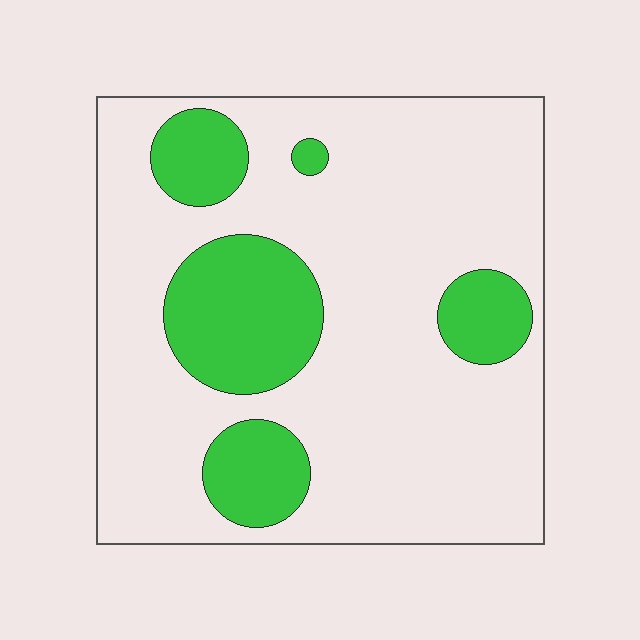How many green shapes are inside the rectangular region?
5.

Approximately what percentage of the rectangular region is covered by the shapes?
Approximately 25%.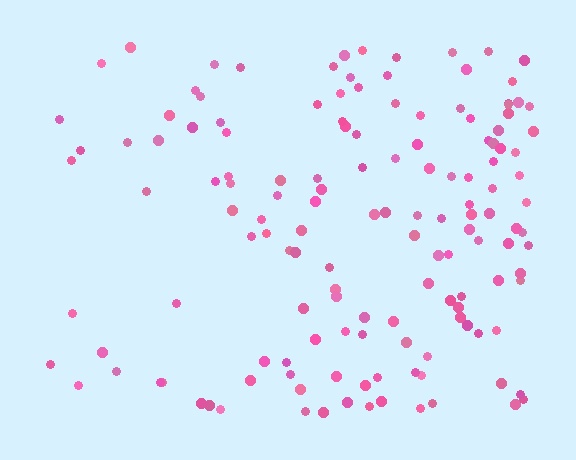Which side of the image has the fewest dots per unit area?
The left.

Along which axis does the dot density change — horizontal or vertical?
Horizontal.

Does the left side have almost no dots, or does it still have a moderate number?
Still a moderate number, just noticeably fewer than the right.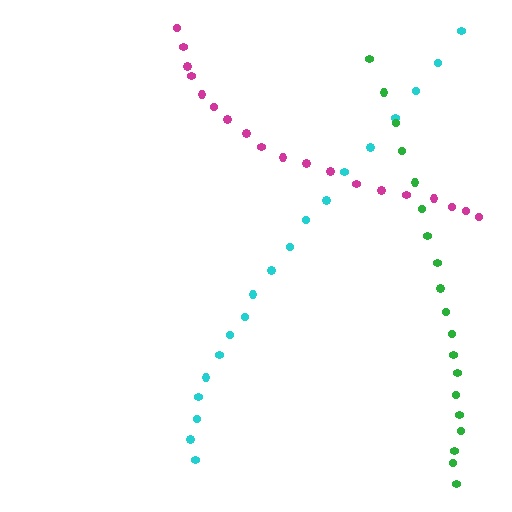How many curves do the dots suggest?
There are 3 distinct paths.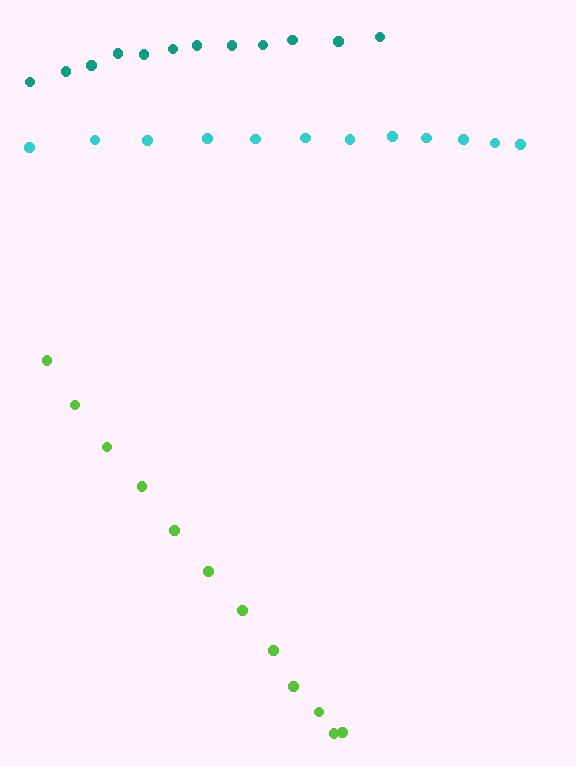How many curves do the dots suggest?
There are 3 distinct paths.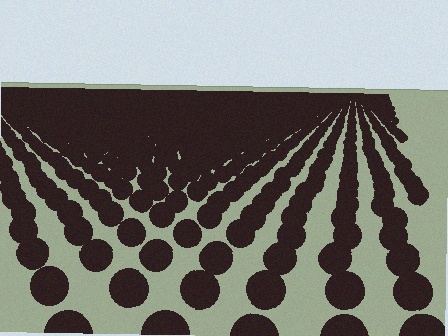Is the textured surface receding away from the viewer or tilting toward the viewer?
The surface is receding away from the viewer. Texture elements get smaller and denser toward the top.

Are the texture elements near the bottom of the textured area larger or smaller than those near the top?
Larger. Near the bottom, elements are closer to the viewer and appear at a bigger on-screen size.